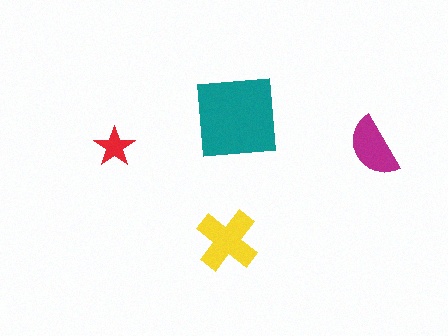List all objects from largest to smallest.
The teal square, the yellow cross, the magenta semicircle, the red star.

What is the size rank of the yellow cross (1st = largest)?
2nd.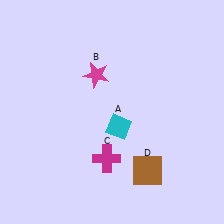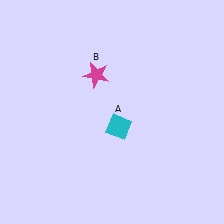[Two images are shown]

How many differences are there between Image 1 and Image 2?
There are 2 differences between the two images.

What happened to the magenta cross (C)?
The magenta cross (C) was removed in Image 2. It was in the bottom-left area of Image 1.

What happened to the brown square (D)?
The brown square (D) was removed in Image 2. It was in the bottom-right area of Image 1.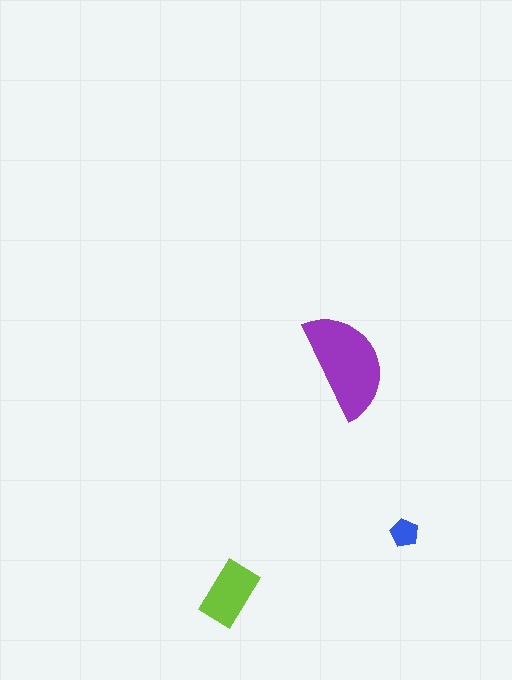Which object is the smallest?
The blue pentagon.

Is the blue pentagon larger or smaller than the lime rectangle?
Smaller.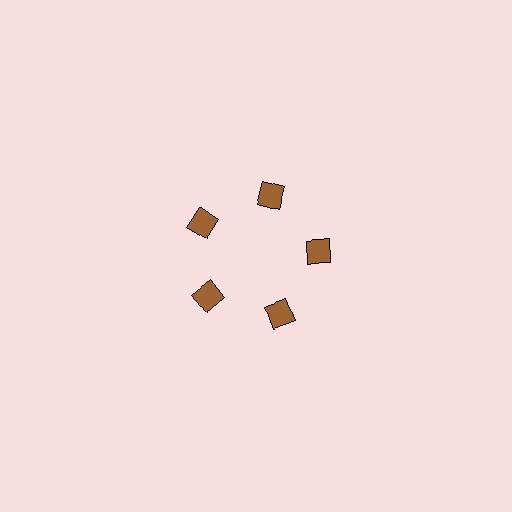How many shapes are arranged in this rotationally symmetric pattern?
There are 5 shapes, arranged in 5 groups of 1.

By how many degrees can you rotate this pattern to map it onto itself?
The pattern maps onto itself every 72 degrees of rotation.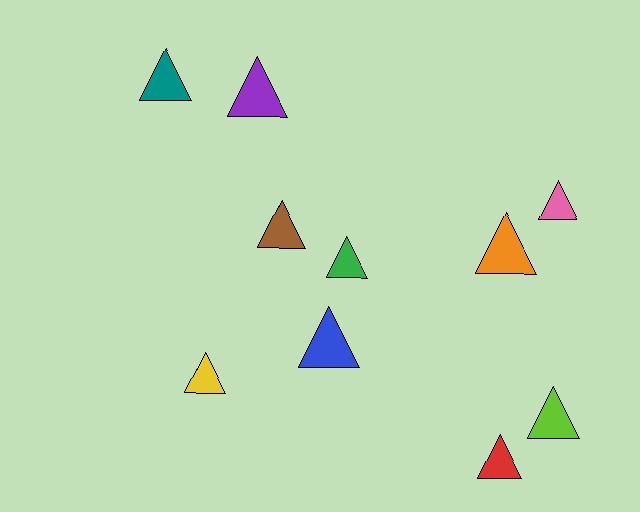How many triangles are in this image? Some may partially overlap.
There are 10 triangles.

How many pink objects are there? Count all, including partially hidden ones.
There is 1 pink object.